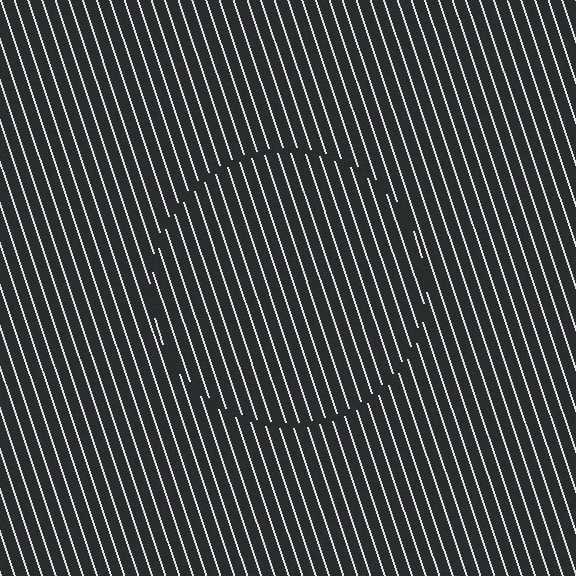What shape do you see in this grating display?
An illusory circle. The interior of the shape contains the same grating, shifted by half a period — the contour is defined by the phase discontinuity where line-ends from the inner and outer gratings abut.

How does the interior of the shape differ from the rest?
The interior of the shape contains the same grating, shifted by half a period — the contour is defined by the phase discontinuity where line-ends from the inner and outer gratings abut.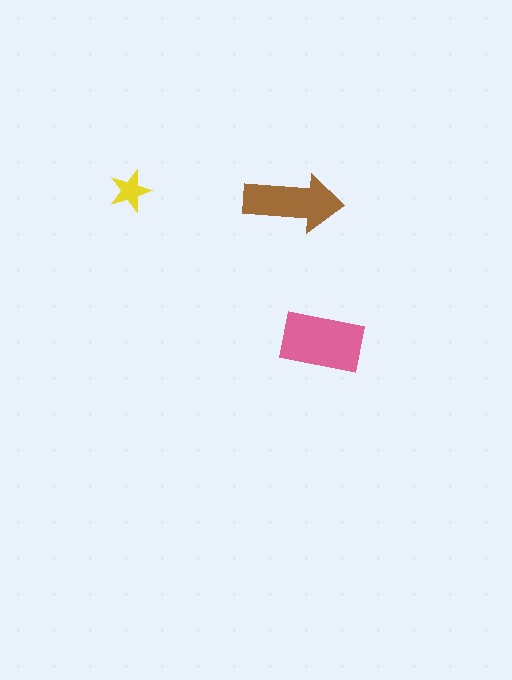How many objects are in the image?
There are 3 objects in the image.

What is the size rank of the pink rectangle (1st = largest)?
1st.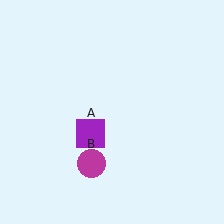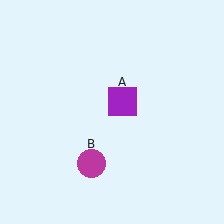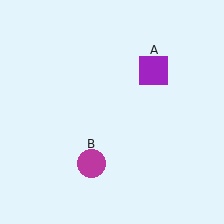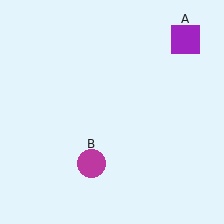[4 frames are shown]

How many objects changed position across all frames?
1 object changed position: purple square (object A).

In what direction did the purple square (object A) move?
The purple square (object A) moved up and to the right.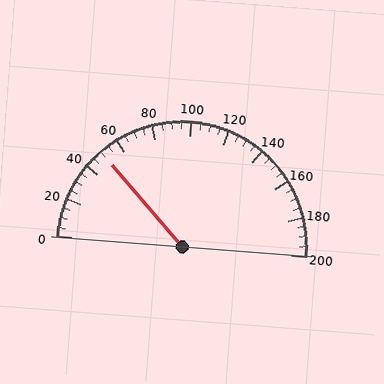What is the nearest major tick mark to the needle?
The nearest major tick mark is 40.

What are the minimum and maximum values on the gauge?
The gauge ranges from 0 to 200.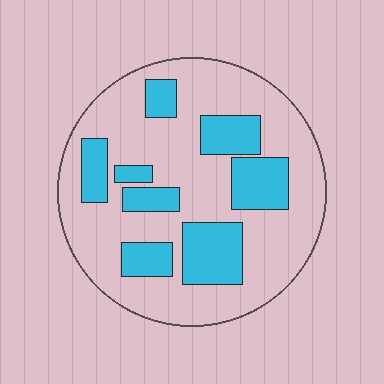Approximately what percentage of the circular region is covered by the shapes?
Approximately 30%.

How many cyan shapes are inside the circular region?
8.